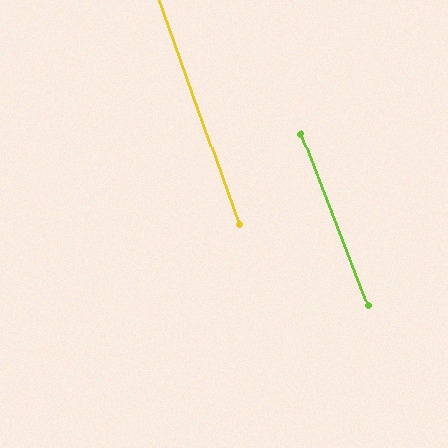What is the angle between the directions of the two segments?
Approximately 1 degree.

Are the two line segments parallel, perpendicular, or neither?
Parallel — their directions differ by only 1.3°.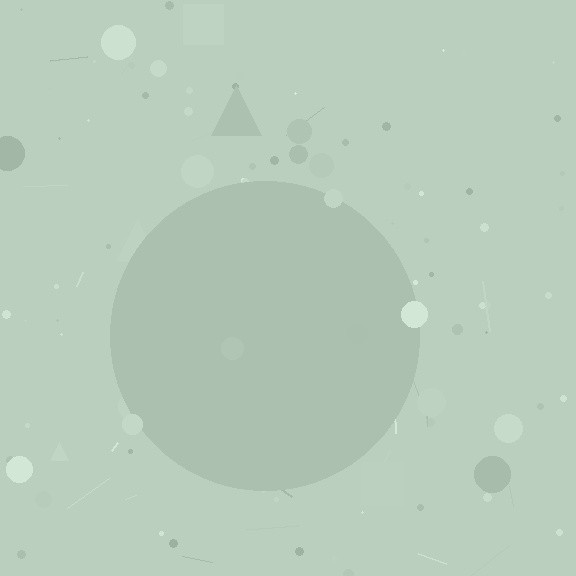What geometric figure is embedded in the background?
A circle is embedded in the background.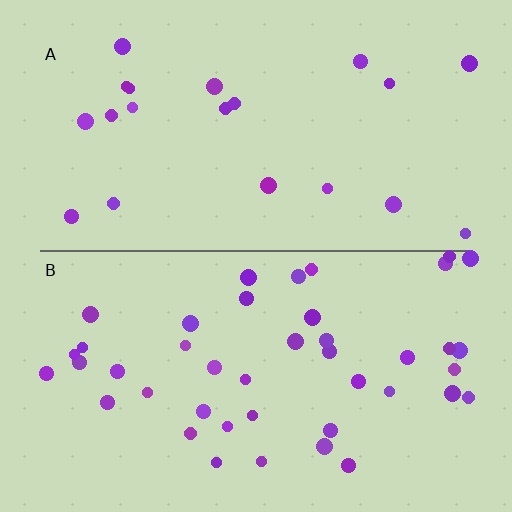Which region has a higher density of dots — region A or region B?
B (the bottom).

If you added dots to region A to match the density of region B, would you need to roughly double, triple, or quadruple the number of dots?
Approximately double.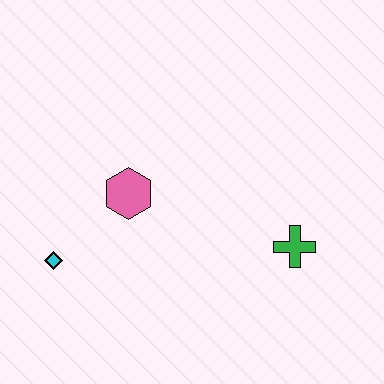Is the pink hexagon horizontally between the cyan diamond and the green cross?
Yes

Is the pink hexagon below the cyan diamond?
No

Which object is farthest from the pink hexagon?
The green cross is farthest from the pink hexagon.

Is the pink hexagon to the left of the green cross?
Yes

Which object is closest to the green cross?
The pink hexagon is closest to the green cross.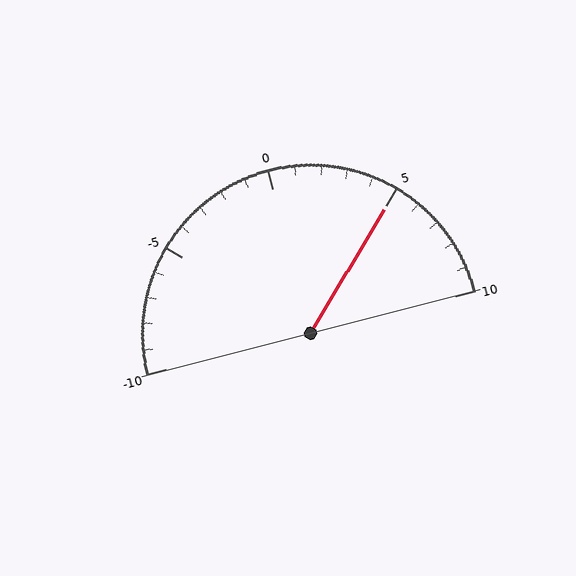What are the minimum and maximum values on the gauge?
The gauge ranges from -10 to 10.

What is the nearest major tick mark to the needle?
The nearest major tick mark is 5.